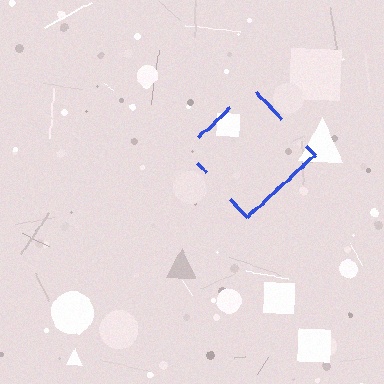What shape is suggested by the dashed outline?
The dashed outline suggests a diamond.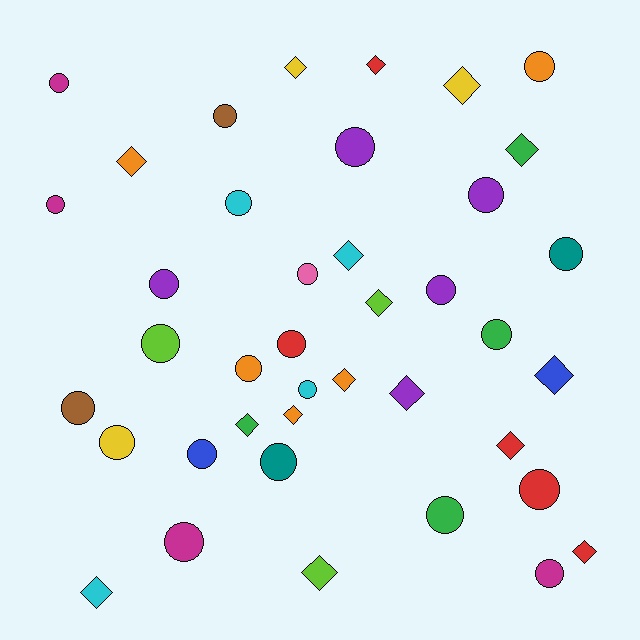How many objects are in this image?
There are 40 objects.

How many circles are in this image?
There are 24 circles.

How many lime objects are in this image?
There are 3 lime objects.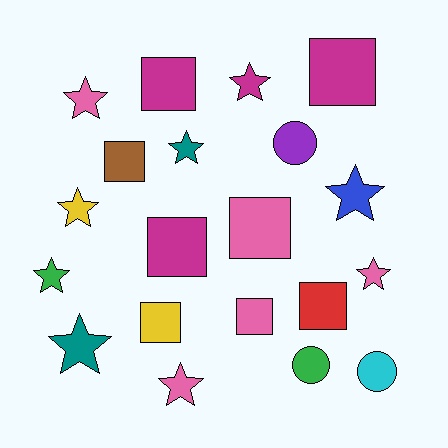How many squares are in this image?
There are 8 squares.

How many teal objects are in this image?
There are 2 teal objects.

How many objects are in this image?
There are 20 objects.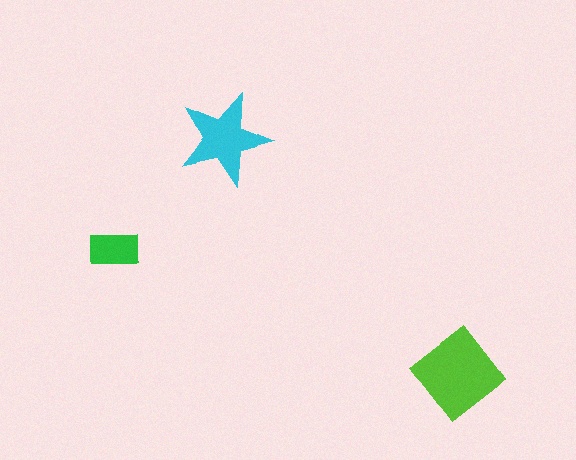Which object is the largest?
The lime diamond.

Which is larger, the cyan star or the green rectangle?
The cyan star.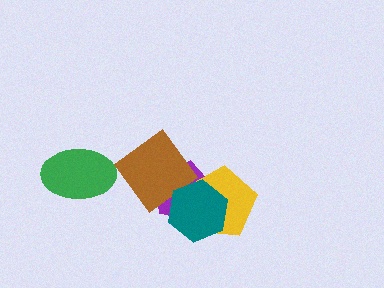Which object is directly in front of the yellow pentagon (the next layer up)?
The brown diamond is directly in front of the yellow pentagon.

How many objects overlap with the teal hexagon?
3 objects overlap with the teal hexagon.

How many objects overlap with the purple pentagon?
3 objects overlap with the purple pentagon.